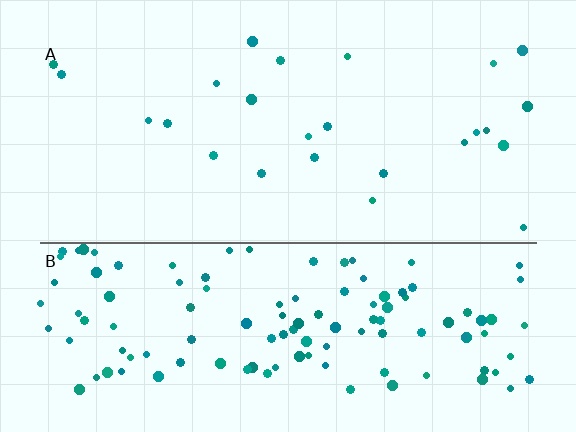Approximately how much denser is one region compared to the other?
Approximately 5.0× — region B over region A.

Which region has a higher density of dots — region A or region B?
B (the bottom).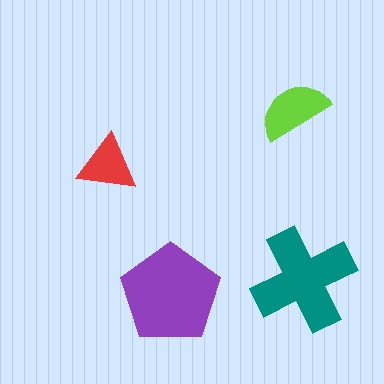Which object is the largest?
The purple pentagon.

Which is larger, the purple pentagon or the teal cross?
The purple pentagon.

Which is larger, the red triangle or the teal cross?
The teal cross.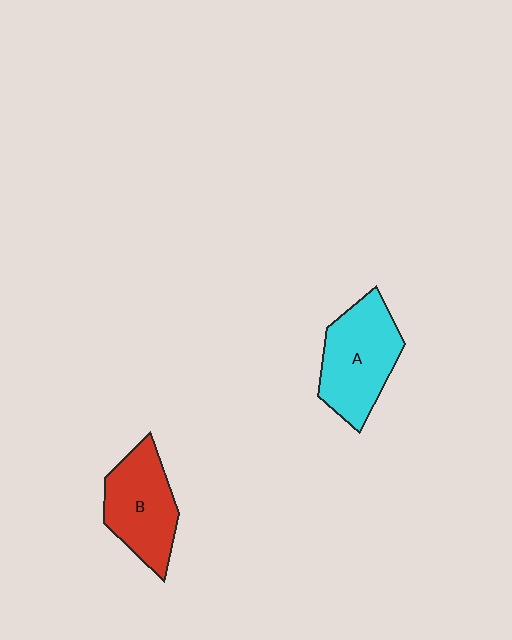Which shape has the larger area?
Shape A (cyan).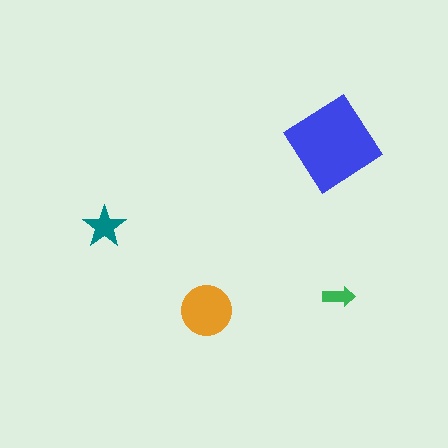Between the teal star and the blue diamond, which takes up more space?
The blue diamond.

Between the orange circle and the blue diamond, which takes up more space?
The blue diamond.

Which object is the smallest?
The green arrow.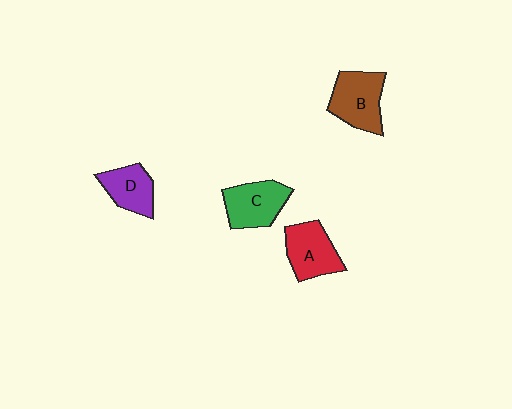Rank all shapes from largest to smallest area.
From largest to smallest: B (brown), C (green), A (red), D (purple).